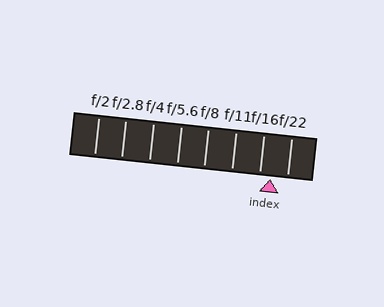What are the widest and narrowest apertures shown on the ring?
The widest aperture shown is f/2 and the narrowest is f/22.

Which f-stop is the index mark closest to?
The index mark is closest to f/16.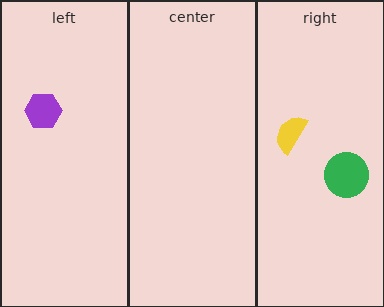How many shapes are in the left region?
1.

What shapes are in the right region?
The yellow semicircle, the green circle.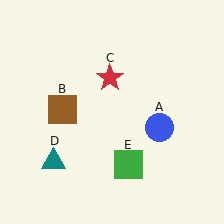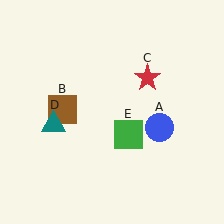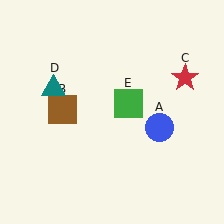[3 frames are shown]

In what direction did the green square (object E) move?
The green square (object E) moved up.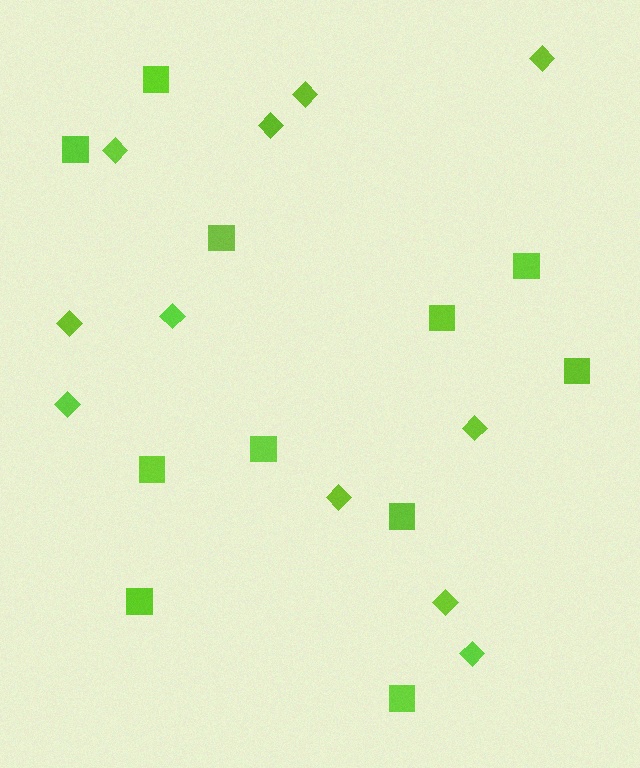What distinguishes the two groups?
There are 2 groups: one group of diamonds (11) and one group of squares (11).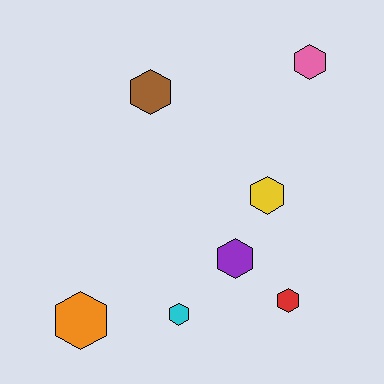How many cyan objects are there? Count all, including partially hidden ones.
There is 1 cyan object.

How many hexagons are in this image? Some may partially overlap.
There are 7 hexagons.